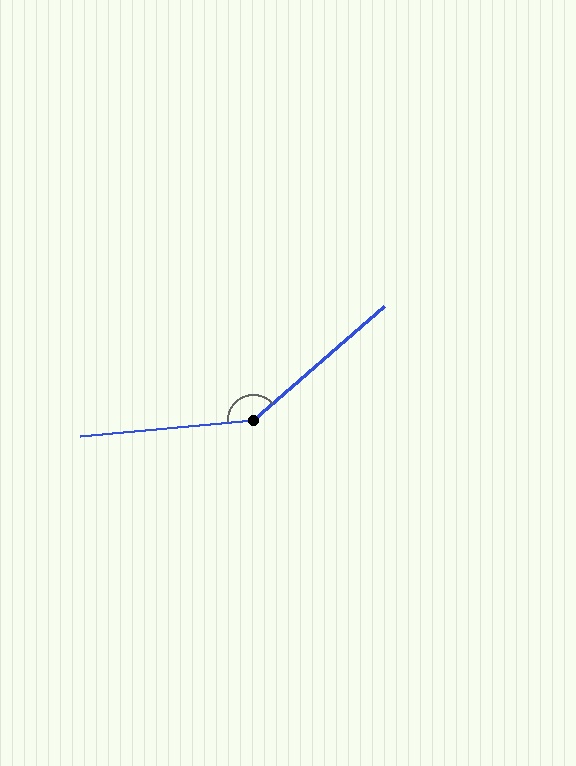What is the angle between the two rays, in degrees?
Approximately 145 degrees.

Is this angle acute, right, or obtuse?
It is obtuse.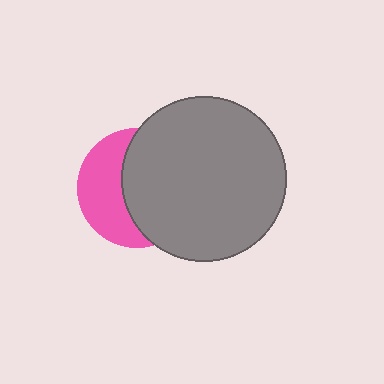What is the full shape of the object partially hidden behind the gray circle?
The partially hidden object is a pink circle.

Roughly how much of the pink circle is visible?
A small part of it is visible (roughly 42%).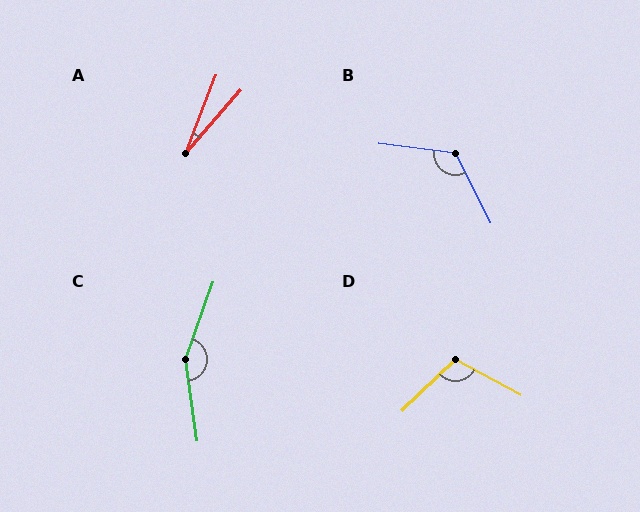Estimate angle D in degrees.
Approximately 108 degrees.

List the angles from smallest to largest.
A (20°), D (108°), B (124°), C (153°).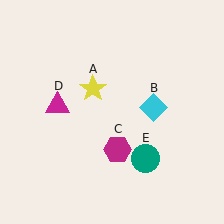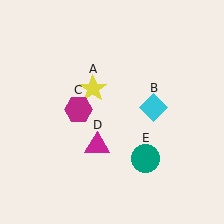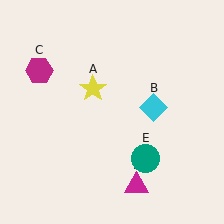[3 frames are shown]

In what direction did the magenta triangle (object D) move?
The magenta triangle (object D) moved down and to the right.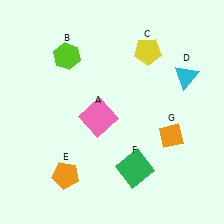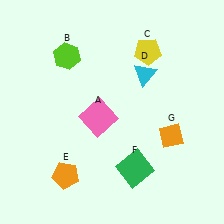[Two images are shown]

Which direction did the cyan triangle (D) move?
The cyan triangle (D) moved left.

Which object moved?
The cyan triangle (D) moved left.